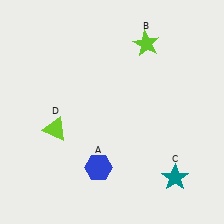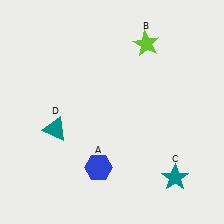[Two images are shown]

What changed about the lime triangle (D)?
In Image 1, D is lime. In Image 2, it changed to teal.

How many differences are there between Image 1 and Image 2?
There is 1 difference between the two images.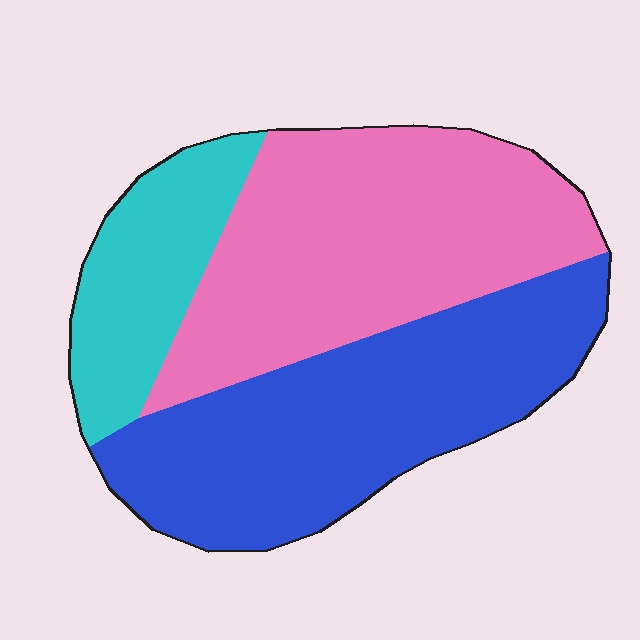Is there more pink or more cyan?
Pink.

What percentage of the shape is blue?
Blue covers around 40% of the shape.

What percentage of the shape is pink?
Pink takes up about two fifths (2/5) of the shape.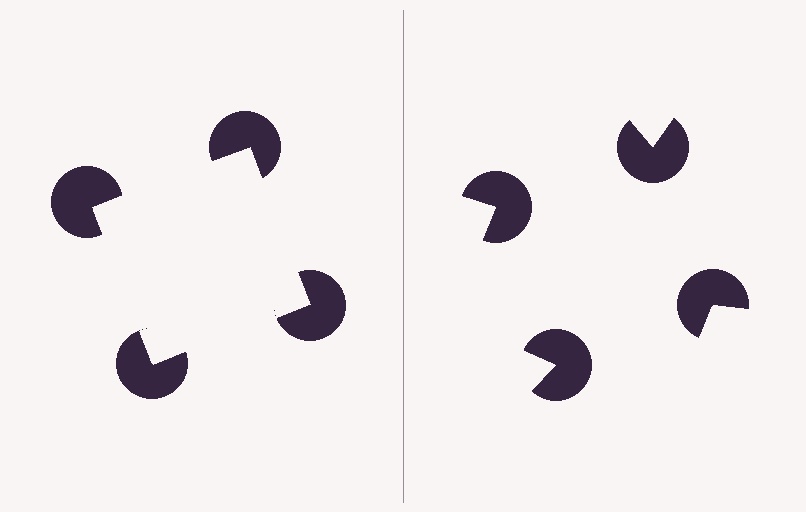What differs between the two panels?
The pac-man discs are positioned identically on both sides; only the wedge orientations differ. On the left they align to a square; on the right they are misaligned.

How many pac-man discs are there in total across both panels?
8 — 4 on each side.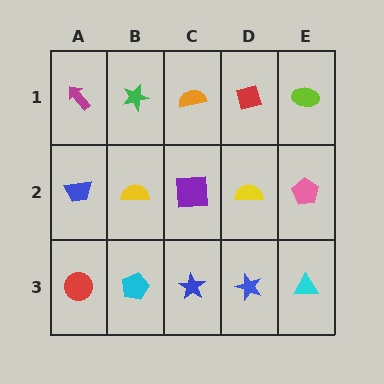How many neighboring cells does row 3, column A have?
2.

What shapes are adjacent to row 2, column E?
A lime ellipse (row 1, column E), a cyan triangle (row 3, column E), a yellow semicircle (row 2, column D).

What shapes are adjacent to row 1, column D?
A yellow semicircle (row 2, column D), an orange semicircle (row 1, column C), a lime ellipse (row 1, column E).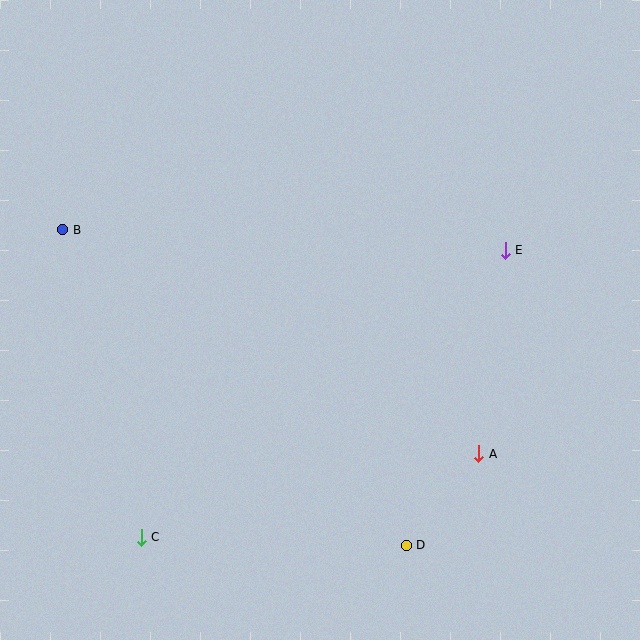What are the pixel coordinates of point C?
Point C is at (141, 537).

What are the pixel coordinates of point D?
Point D is at (406, 545).